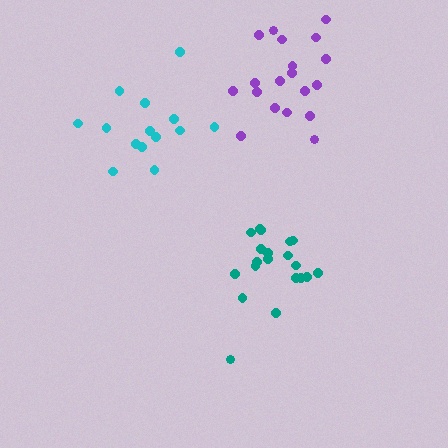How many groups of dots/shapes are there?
There are 3 groups.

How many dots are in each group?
Group 1: 20 dots, Group 2: 14 dots, Group 3: 19 dots (53 total).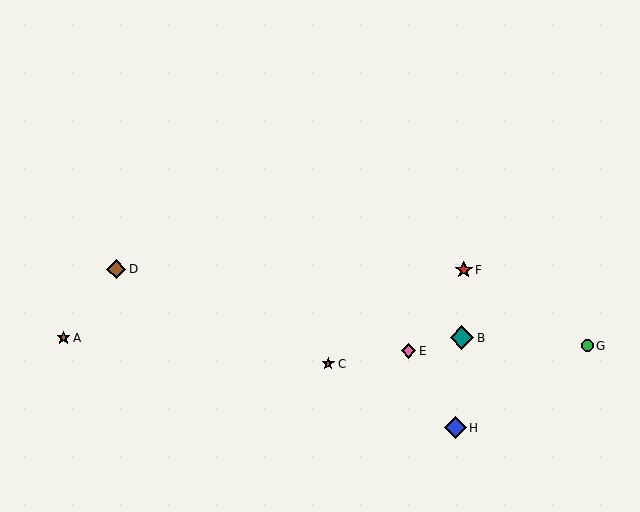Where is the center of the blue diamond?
The center of the blue diamond is at (455, 428).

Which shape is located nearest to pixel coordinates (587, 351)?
The green circle (labeled G) at (587, 346) is nearest to that location.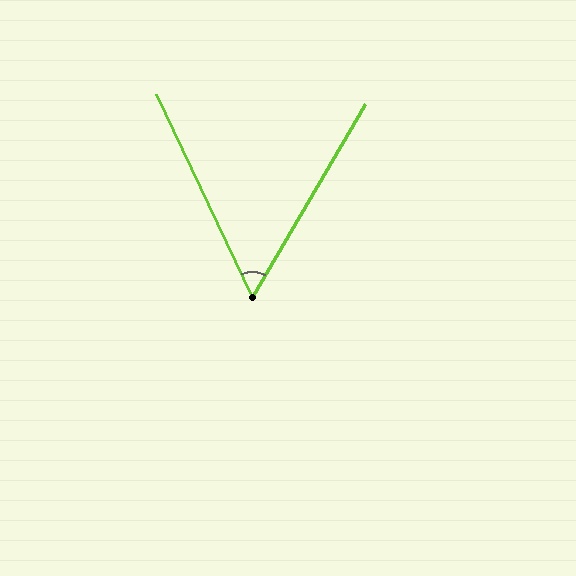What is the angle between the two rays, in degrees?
Approximately 56 degrees.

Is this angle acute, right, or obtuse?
It is acute.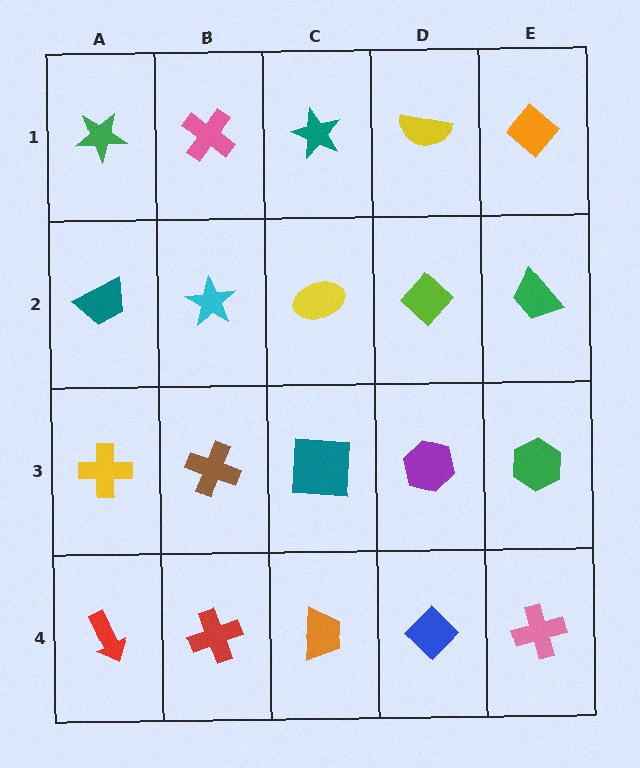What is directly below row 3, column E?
A pink cross.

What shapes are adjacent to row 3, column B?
A cyan star (row 2, column B), a red cross (row 4, column B), a yellow cross (row 3, column A), a teal square (row 3, column C).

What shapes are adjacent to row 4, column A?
A yellow cross (row 3, column A), a red cross (row 4, column B).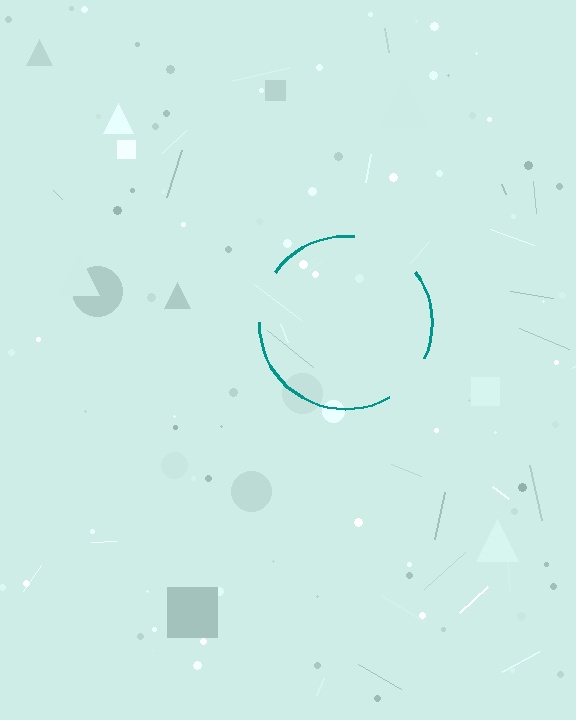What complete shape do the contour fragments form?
The contour fragments form a circle.